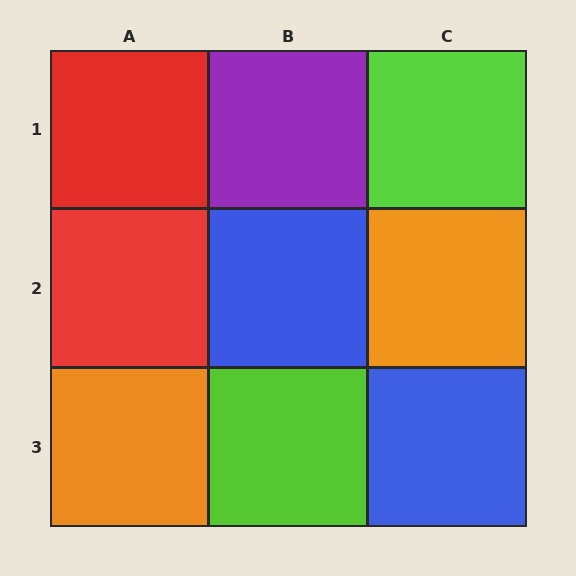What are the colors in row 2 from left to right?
Red, blue, orange.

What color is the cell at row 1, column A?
Red.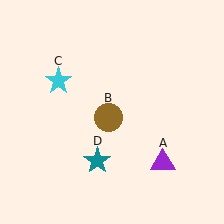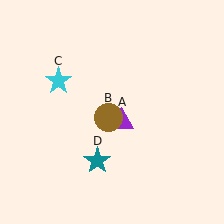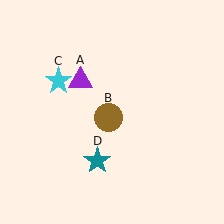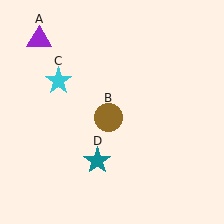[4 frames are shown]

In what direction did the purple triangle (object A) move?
The purple triangle (object A) moved up and to the left.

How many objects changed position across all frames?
1 object changed position: purple triangle (object A).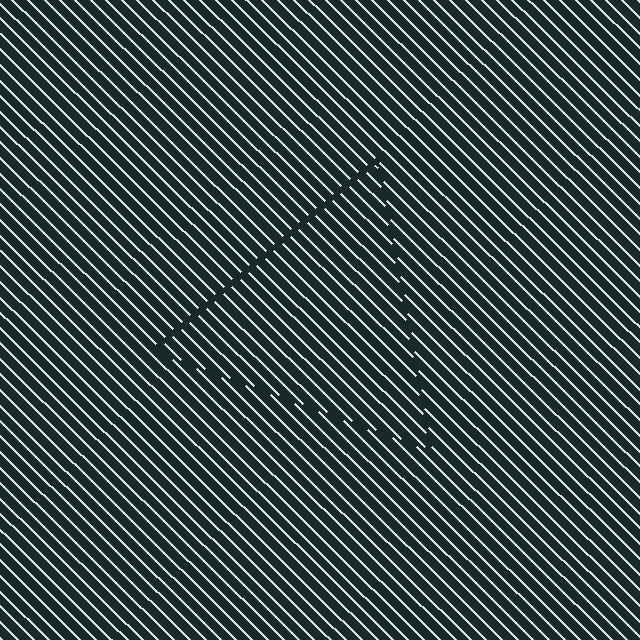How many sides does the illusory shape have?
3 sides — the line-ends trace a triangle.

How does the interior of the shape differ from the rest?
The interior of the shape contains the same grating, shifted by half a period — the contour is defined by the phase discontinuity where line-ends from the inner and outer gratings abut.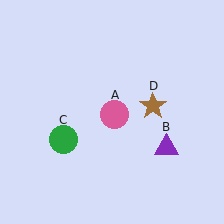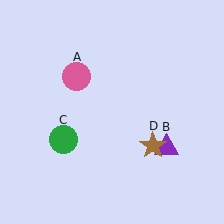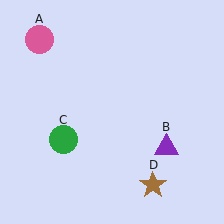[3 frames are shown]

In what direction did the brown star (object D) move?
The brown star (object D) moved down.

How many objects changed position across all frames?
2 objects changed position: pink circle (object A), brown star (object D).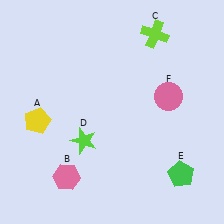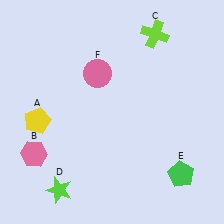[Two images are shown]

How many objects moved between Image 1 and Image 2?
3 objects moved between the two images.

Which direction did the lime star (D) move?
The lime star (D) moved down.